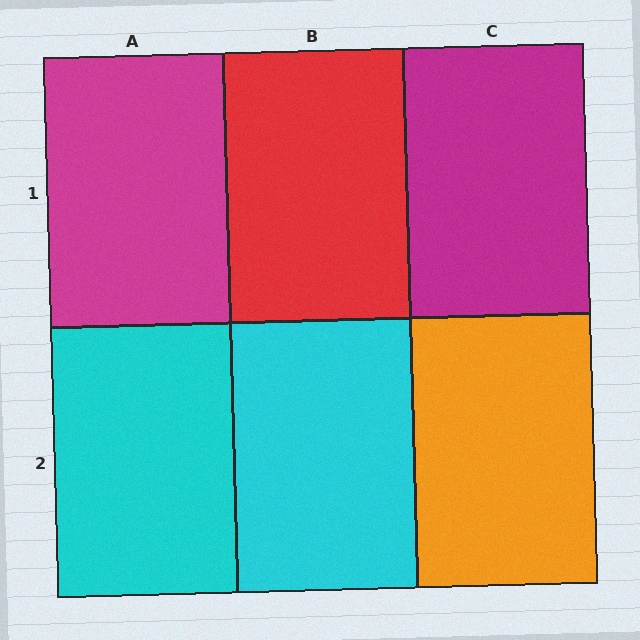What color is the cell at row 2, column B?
Cyan.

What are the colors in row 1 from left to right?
Magenta, red, magenta.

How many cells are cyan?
2 cells are cyan.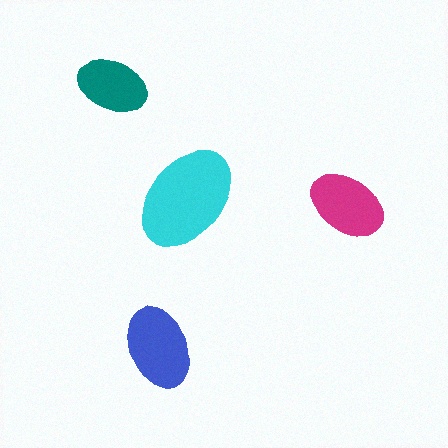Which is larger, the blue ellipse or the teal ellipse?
The blue one.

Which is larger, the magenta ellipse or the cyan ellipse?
The cyan one.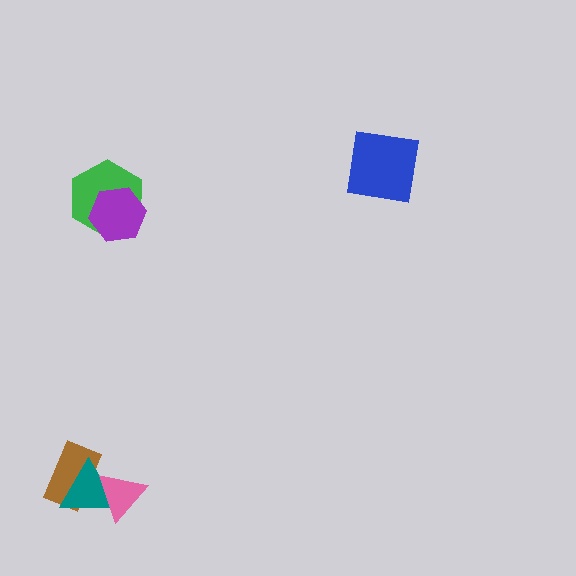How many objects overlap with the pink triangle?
2 objects overlap with the pink triangle.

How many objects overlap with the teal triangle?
2 objects overlap with the teal triangle.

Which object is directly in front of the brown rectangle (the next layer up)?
The teal triangle is directly in front of the brown rectangle.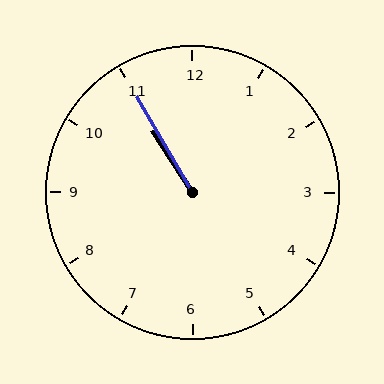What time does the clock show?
10:55.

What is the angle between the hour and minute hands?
Approximately 2 degrees.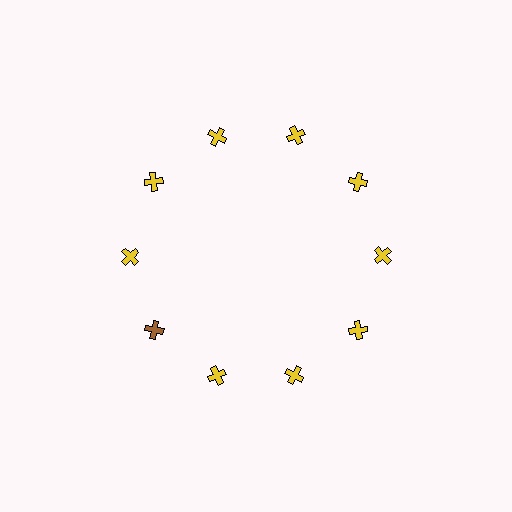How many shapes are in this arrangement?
There are 10 shapes arranged in a ring pattern.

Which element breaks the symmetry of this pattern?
The brown cross at roughly the 8 o'clock position breaks the symmetry. All other shapes are yellow crosses.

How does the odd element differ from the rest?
It has a different color: brown instead of yellow.